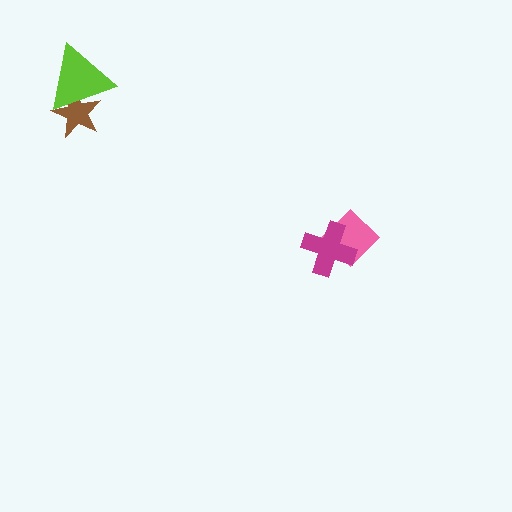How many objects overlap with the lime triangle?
1 object overlaps with the lime triangle.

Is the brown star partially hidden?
Yes, it is partially covered by another shape.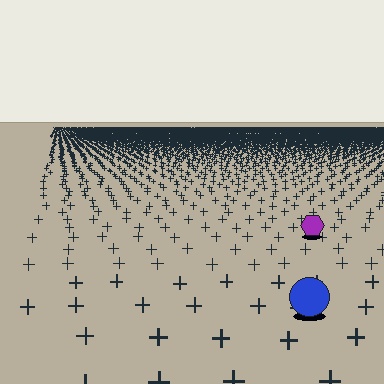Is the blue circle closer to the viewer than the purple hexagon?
Yes. The blue circle is closer — you can tell from the texture gradient: the ground texture is coarser near it.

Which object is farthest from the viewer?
The purple hexagon is farthest from the viewer. It appears smaller and the ground texture around it is denser.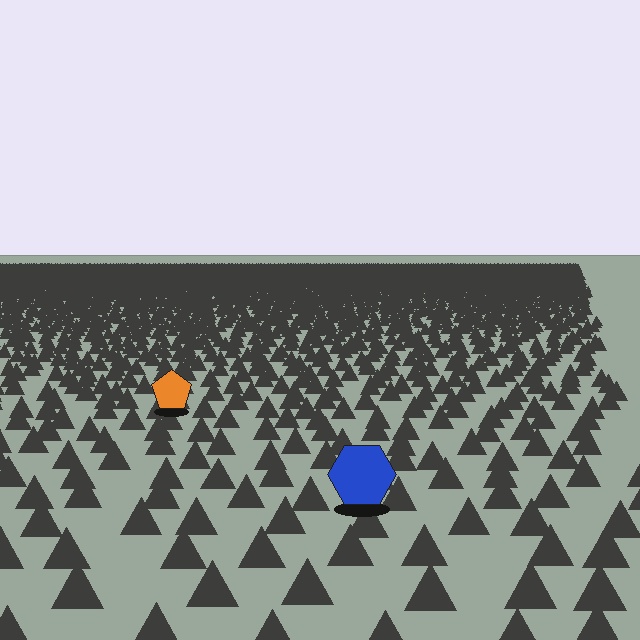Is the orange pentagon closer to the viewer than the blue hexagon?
No. The blue hexagon is closer — you can tell from the texture gradient: the ground texture is coarser near it.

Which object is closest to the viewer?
The blue hexagon is closest. The texture marks near it are larger and more spread out.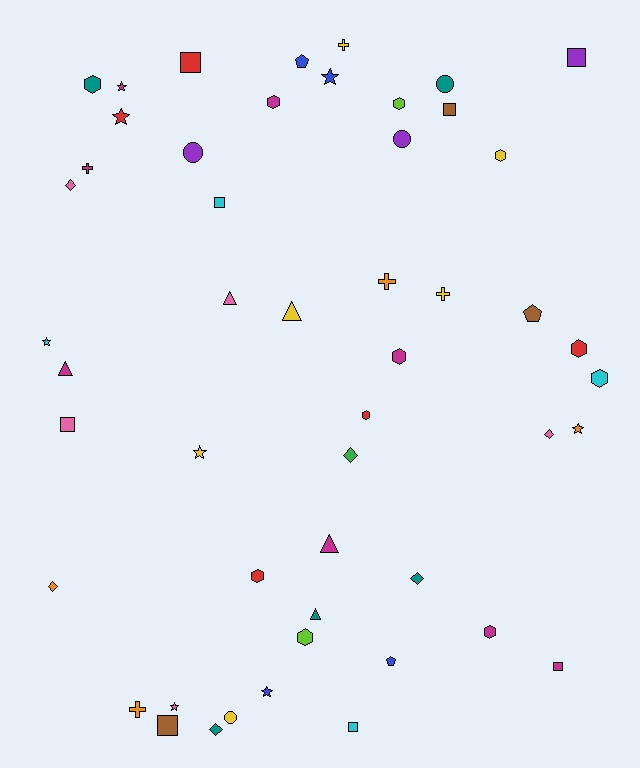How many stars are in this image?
There are 8 stars.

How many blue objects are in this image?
There are 4 blue objects.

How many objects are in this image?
There are 50 objects.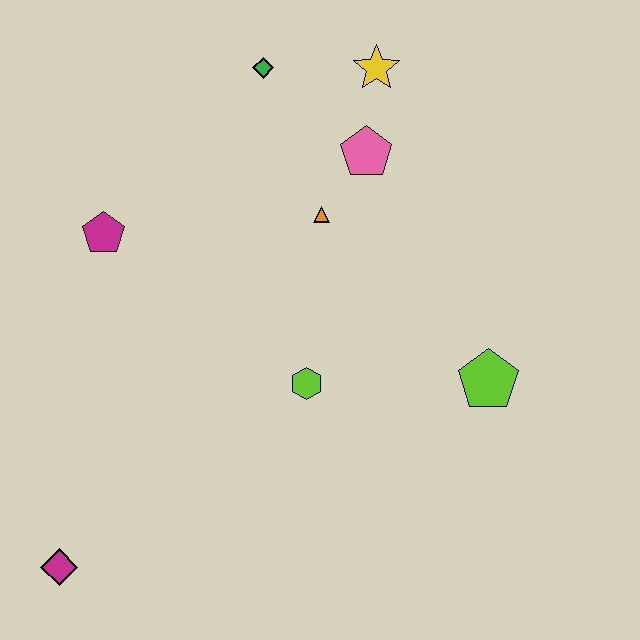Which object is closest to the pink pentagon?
The orange triangle is closest to the pink pentagon.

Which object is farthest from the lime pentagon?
The magenta diamond is farthest from the lime pentagon.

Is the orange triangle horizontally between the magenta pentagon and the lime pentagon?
Yes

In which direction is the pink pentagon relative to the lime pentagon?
The pink pentagon is above the lime pentagon.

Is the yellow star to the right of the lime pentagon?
No